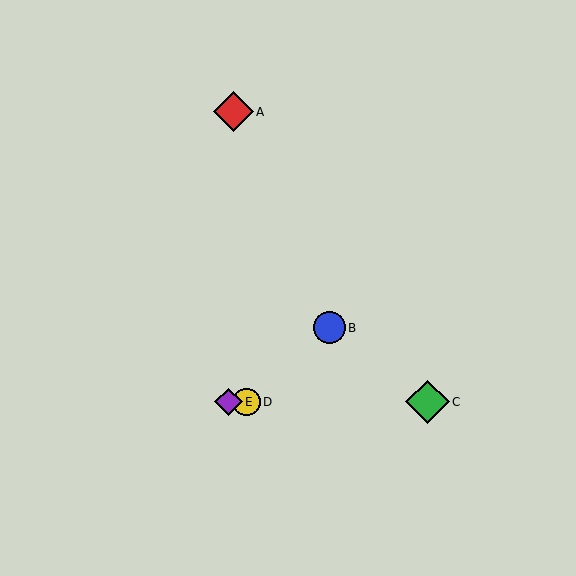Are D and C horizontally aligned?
Yes, both are at y≈402.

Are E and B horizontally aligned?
No, E is at y≈402 and B is at y≈328.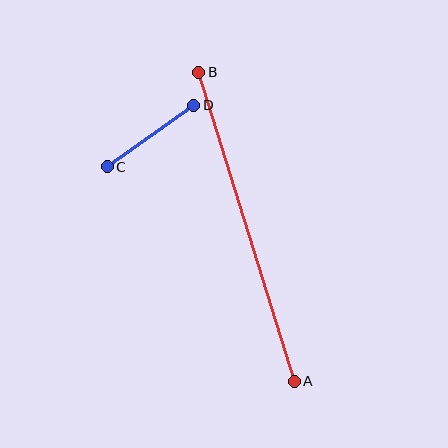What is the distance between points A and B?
The distance is approximately 324 pixels.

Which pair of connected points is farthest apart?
Points A and B are farthest apart.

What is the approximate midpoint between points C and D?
The midpoint is at approximately (150, 136) pixels.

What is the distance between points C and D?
The distance is approximately 106 pixels.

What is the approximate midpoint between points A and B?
The midpoint is at approximately (247, 227) pixels.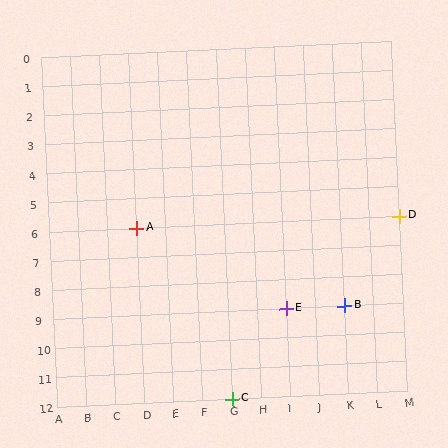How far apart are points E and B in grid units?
Points E and B are 2 columns apart.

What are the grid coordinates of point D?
Point D is at grid coordinates (M, 6).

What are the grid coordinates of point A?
Point A is at grid coordinates (D, 6).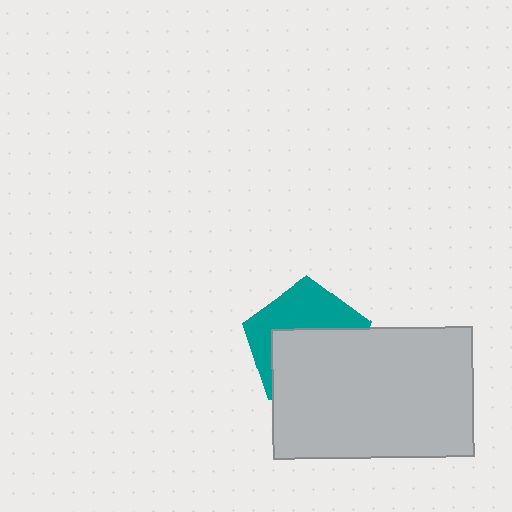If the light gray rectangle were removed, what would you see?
You would see the complete teal pentagon.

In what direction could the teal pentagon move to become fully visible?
The teal pentagon could move up. That would shift it out from behind the light gray rectangle entirely.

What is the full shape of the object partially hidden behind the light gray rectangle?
The partially hidden object is a teal pentagon.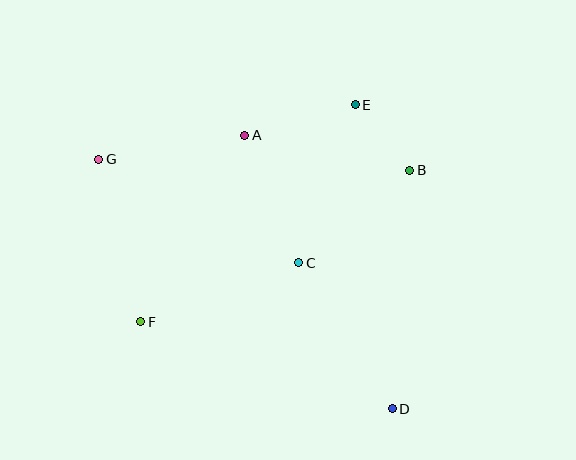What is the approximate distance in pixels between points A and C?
The distance between A and C is approximately 139 pixels.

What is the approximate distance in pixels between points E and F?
The distance between E and F is approximately 305 pixels.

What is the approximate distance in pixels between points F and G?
The distance between F and G is approximately 168 pixels.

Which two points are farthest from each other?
Points D and G are farthest from each other.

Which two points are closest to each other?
Points B and E are closest to each other.